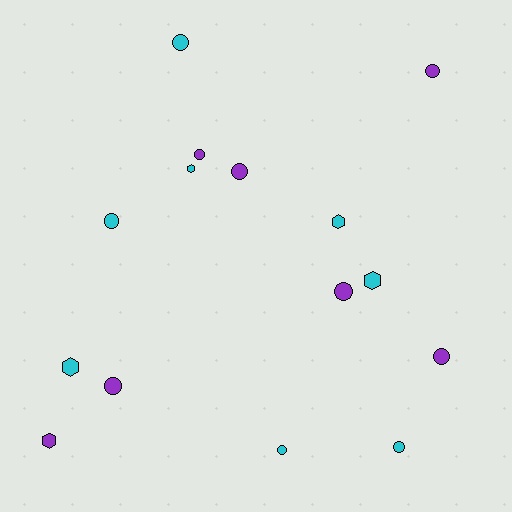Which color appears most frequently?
Cyan, with 8 objects.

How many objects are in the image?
There are 15 objects.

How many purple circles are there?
There are 6 purple circles.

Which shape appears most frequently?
Circle, with 10 objects.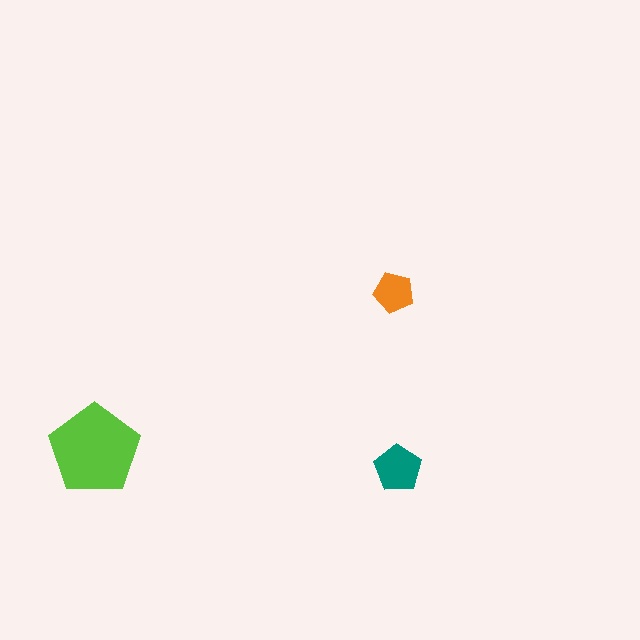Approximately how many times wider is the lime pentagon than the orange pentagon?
About 2 times wider.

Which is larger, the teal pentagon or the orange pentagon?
The teal one.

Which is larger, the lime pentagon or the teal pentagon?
The lime one.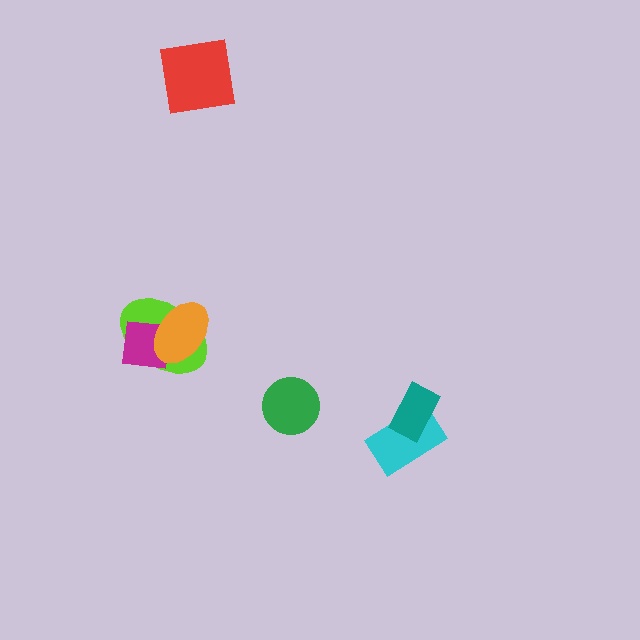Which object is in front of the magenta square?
The orange ellipse is in front of the magenta square.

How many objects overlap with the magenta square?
2 objects overlap with the magenta square.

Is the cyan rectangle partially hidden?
Yes, it is partially covered by another shape.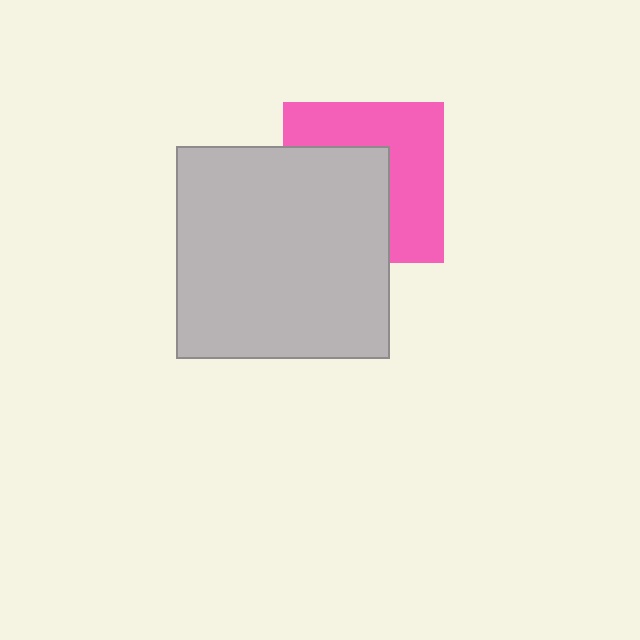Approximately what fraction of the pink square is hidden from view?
Roughly 48% of the pink square is hidden behind the light gray square.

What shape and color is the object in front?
The object in front is a light gray square.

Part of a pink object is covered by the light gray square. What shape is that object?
It is a square.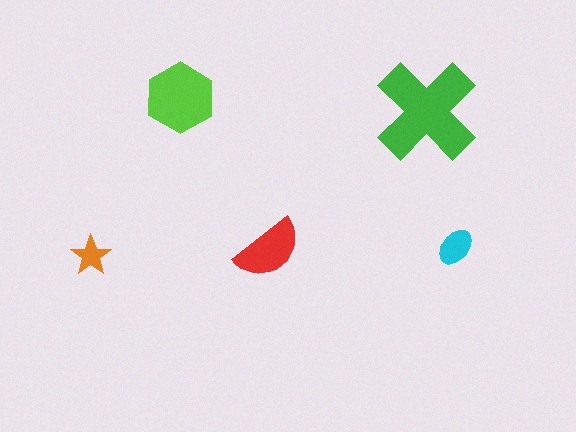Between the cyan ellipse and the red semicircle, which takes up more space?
The red semicircle.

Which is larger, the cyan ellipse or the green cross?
The green cross.